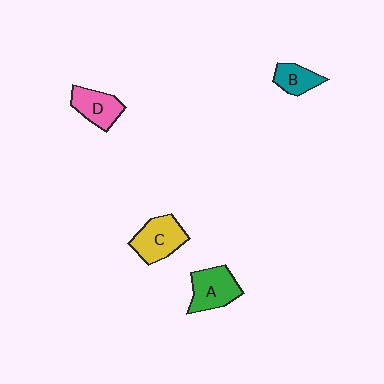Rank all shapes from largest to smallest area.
From largest to smallest: C (yellow), A (green), D (pink), B (teal).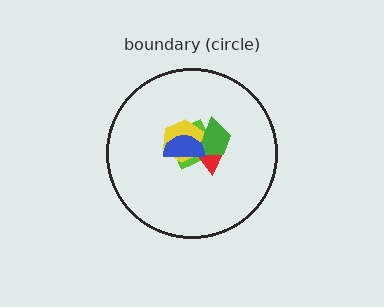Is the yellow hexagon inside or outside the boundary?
Inside.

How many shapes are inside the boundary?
5 inside, 0 outside.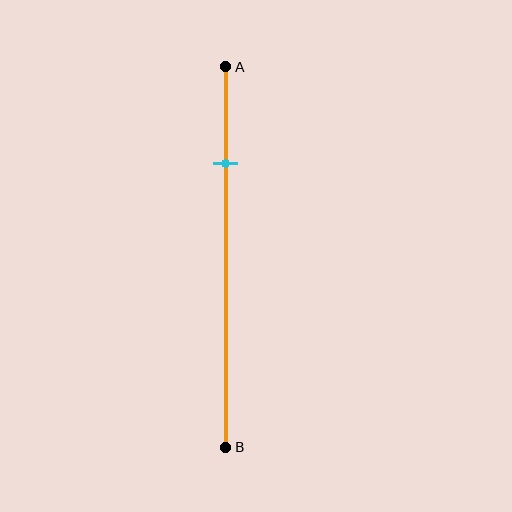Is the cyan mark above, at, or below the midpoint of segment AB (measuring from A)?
The cyan mark is above the midpoint of segment AB.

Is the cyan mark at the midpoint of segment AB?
No, the mark is at about 25% from A, not at the 50% midpoint.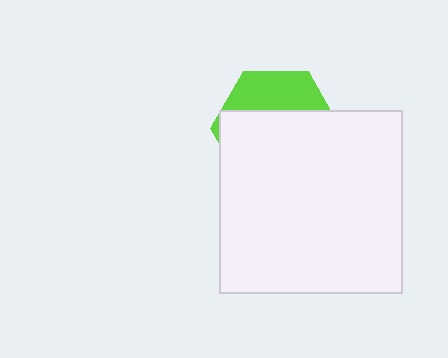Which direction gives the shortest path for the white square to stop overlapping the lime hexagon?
Moving down gives the shortest separation.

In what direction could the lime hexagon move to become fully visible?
The lime hexagon could move up. That would shift it out from behind the white square entirely.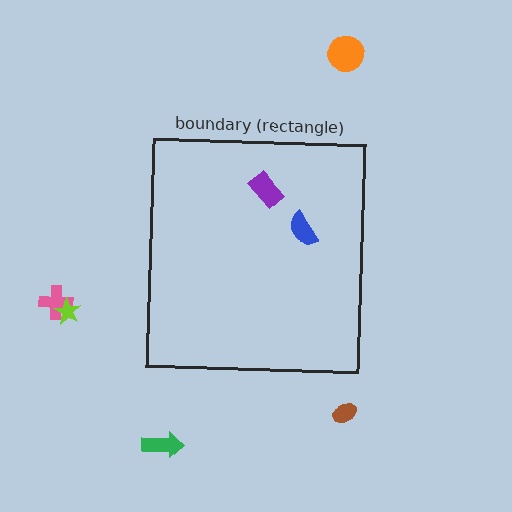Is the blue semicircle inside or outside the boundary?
Inside.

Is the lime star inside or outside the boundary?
Outside.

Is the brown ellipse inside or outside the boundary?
Outside.